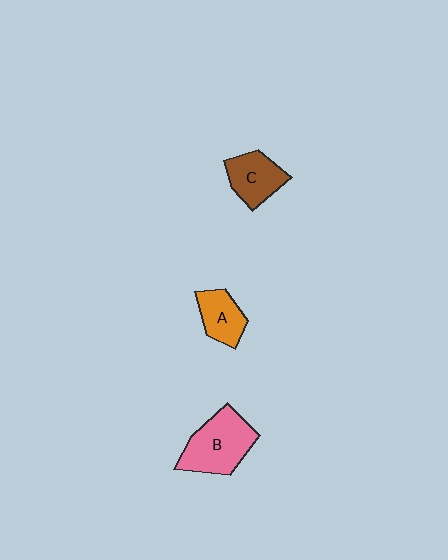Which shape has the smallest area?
Shape A (orange).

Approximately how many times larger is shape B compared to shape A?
Approximately 1.7 times.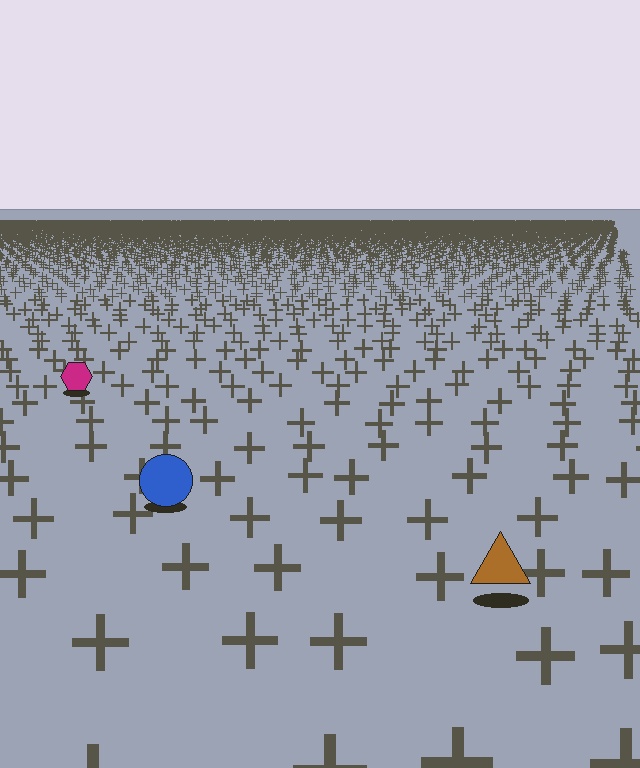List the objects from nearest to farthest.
From nearest to farthest: the brown triangle, the blue circle, the magenta hexagon.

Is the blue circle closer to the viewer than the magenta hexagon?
Yes. The blue circle is closer — you can tell from the texture gradient: the ground texture is coarser near it.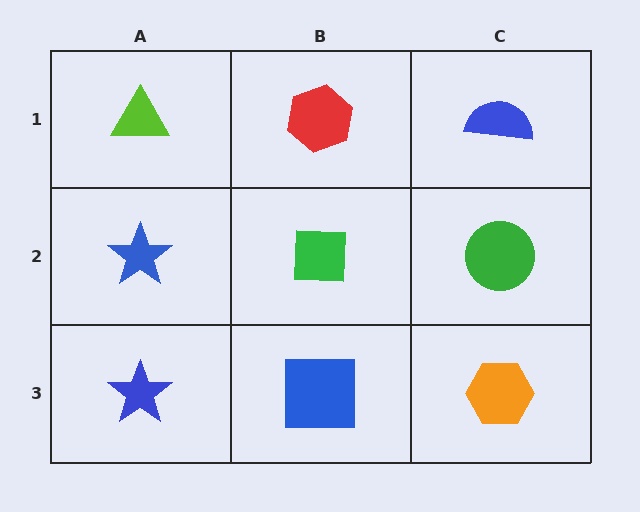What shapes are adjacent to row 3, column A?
A blue star (row 2, column A), a blue square (row 3, column B).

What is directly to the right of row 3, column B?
An orange hexagon.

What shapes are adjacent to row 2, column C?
A blue semicircle (row 1, column C), an orange hexagon (row 3, column C), a green square (row 2, column B).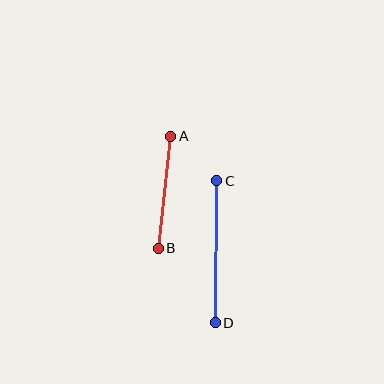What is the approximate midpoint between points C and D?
The midpoint is at approximately (216, 252) pixels.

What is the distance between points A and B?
The distance is approximately 113 pixels.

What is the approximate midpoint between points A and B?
The midpoint is at approximately (164, 192) pixels.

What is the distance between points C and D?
The distance is approximately 142 pixels.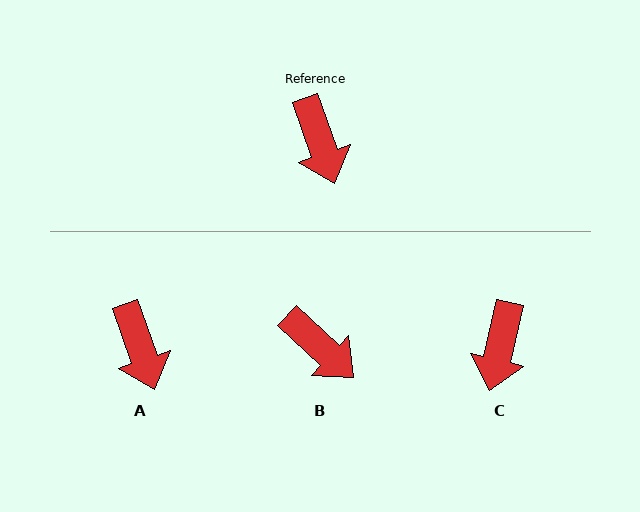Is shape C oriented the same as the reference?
No, it is off by about 32 degrees.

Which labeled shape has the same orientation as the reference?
A.